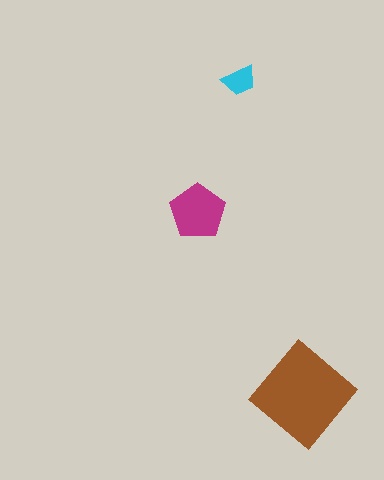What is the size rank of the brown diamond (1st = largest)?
1st.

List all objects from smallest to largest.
The cyan trapezoid, the magenta pentagon, the brown diamond.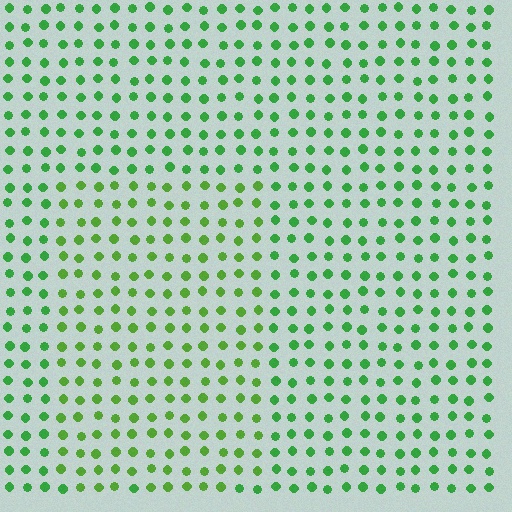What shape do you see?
I see a rectangle.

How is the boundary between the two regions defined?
The boundary is defined purely by a slight shift in hue (about 23 degrees). Spacing, size, and orientation are identical on both sides.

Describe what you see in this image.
The image is filled with small green elements in a uniform arrangement. A rectangle-shaped region is visible where the elements are tinted to a slightly different hue, forming a subtle color boundary.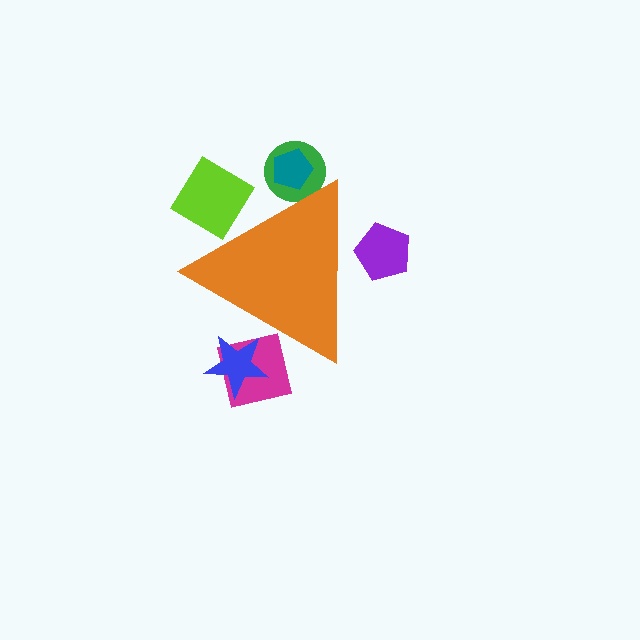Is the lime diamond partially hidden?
Yes, the lime diamond is partially hidden behind the orange triangle.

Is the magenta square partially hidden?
Yes, the magenta square is partially hidden behind the orange triangle.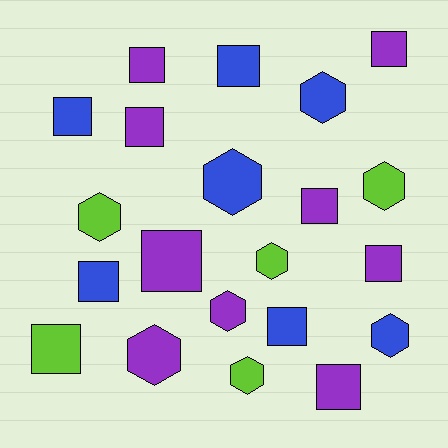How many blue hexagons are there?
There are 3 blue hexagons.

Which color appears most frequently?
Purple, with 9 objects.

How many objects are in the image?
There are 21 objects.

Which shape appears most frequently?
Square, with 12 objects.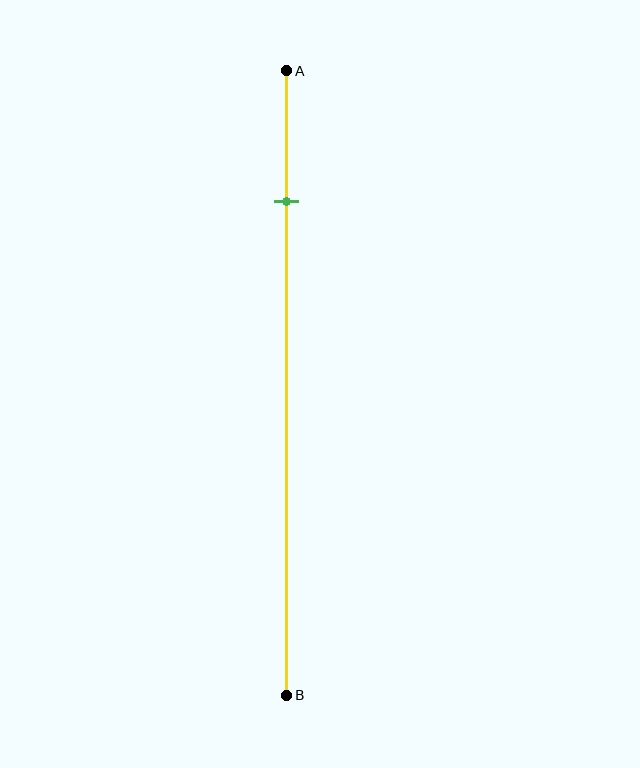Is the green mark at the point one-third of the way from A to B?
No, the mark is at about 20% from A, not at the 33% one-third point.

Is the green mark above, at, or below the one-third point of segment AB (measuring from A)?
The green mark is above the one-third point of segment AB.